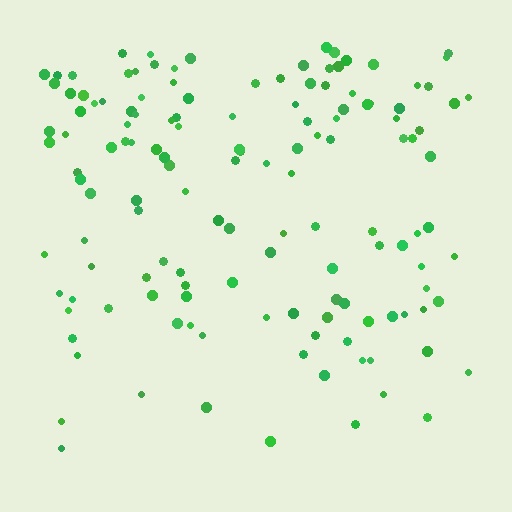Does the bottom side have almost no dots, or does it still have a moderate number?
Still a moderate number, just noticeably fewer than the top.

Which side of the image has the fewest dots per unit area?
The bottom.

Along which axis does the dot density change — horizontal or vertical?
Vertical.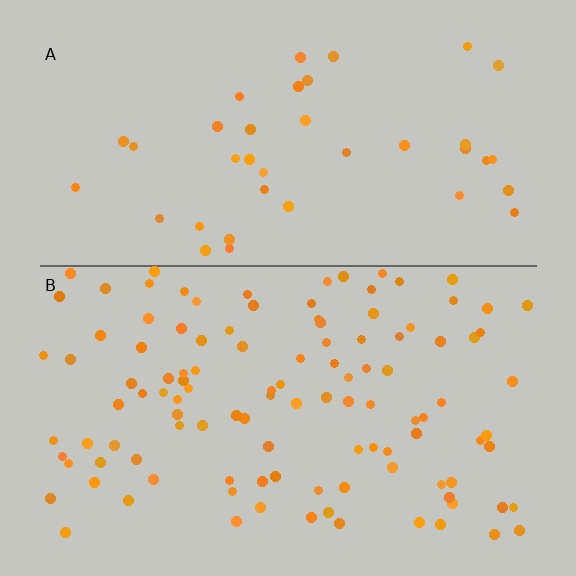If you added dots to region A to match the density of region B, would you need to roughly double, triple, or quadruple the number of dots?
Approximately triple.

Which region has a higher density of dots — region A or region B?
B (the bottom).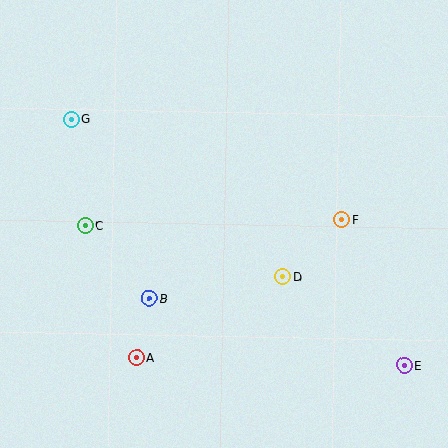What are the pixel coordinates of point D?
Point D is at (283, 277).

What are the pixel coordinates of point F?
Point F is at (342, 220).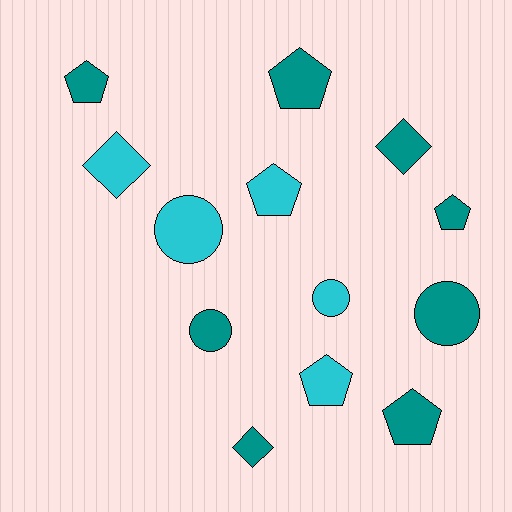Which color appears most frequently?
Teal, with 8 objects.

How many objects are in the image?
There are 13 objects.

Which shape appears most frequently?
Pentagon, with 6 objects.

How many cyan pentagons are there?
There are 2 cyan pentagons.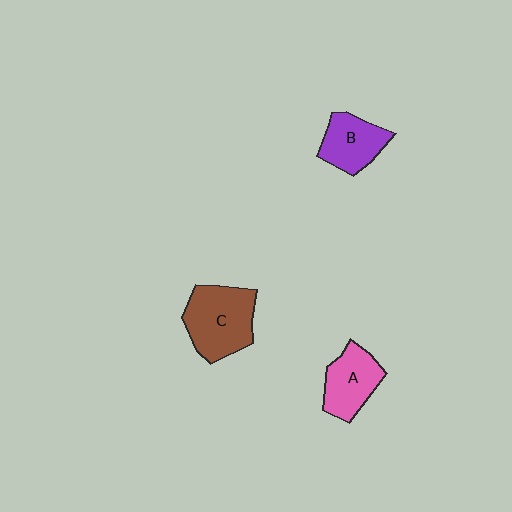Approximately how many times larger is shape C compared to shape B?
Approximately 1.5 times.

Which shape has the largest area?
Shape C (brown).